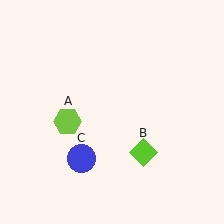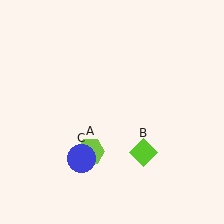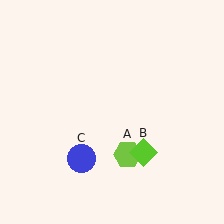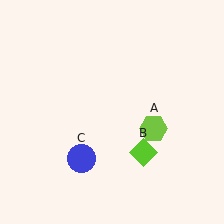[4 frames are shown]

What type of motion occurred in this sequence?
The lime hexagon (object A) rotated counterclockwise around the center of the scene.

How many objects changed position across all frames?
1 object changed position: lime hexagon (object A).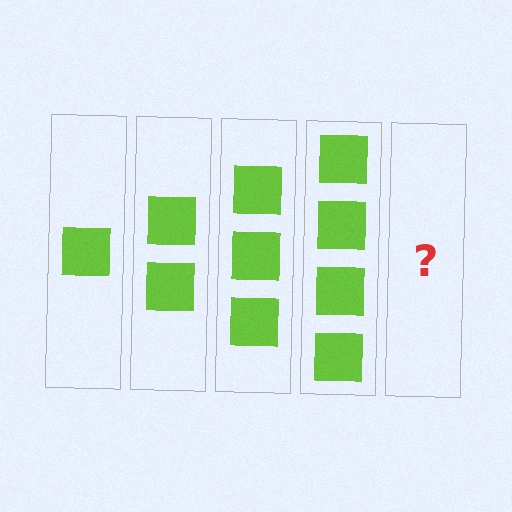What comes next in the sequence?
The next element should be 5 squares.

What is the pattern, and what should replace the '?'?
The pattern is that each step adds one more square. The '?' should be 5 squares.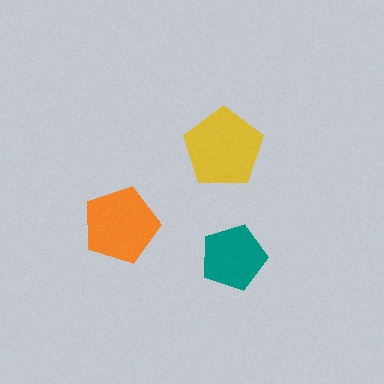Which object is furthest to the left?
The orange pentagon is leftmost.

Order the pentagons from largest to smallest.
the yellow one, the orange one, the teal one.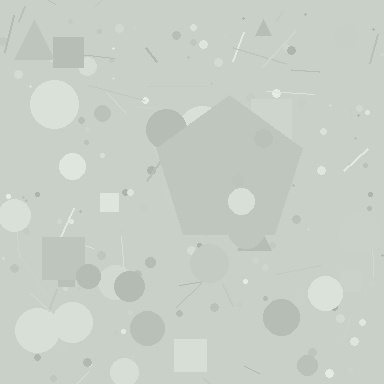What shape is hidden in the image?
A pentagon is hidden in the image.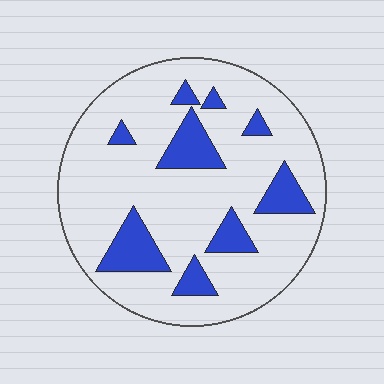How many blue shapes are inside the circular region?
9.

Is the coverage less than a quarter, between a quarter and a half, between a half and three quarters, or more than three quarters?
Less than a quarter.